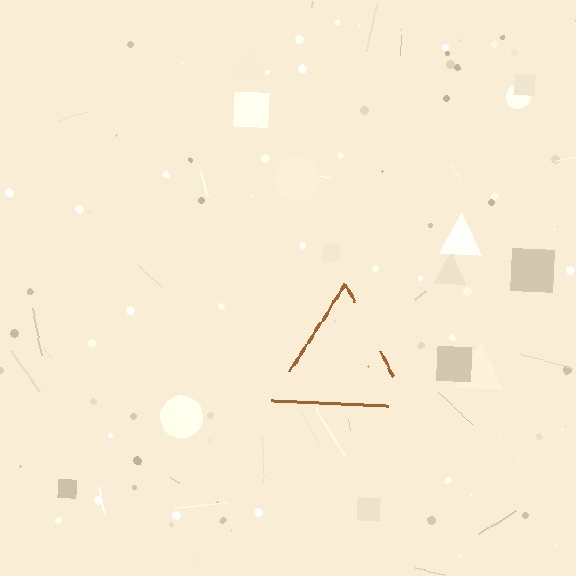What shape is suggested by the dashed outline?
The dashed outline suggests a triangle.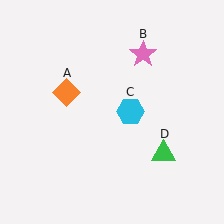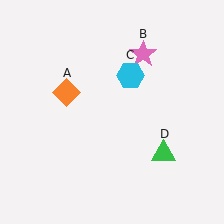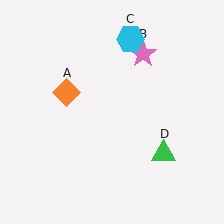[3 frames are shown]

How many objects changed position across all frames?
1 object changed position: cyan hexagon (object C).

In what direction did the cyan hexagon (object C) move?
The cyan hexagon (object C) moved up.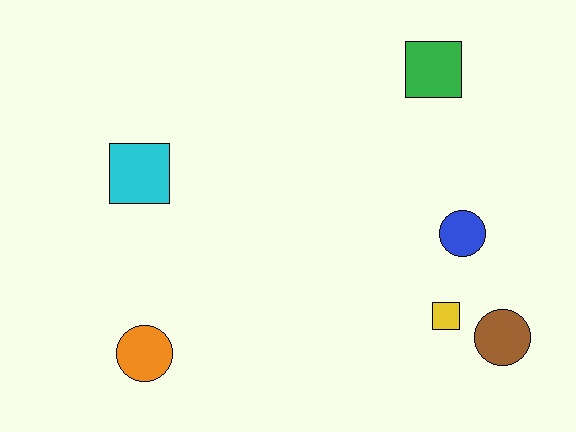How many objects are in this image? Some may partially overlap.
There are 6 objects.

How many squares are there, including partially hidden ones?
There are 3 squares.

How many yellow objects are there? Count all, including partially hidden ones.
There is 1 yellow object.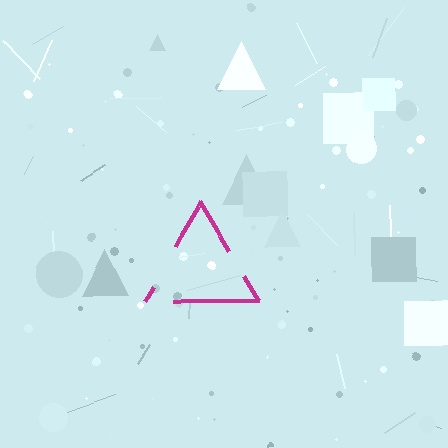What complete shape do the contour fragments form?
The contour fragments form a triangle.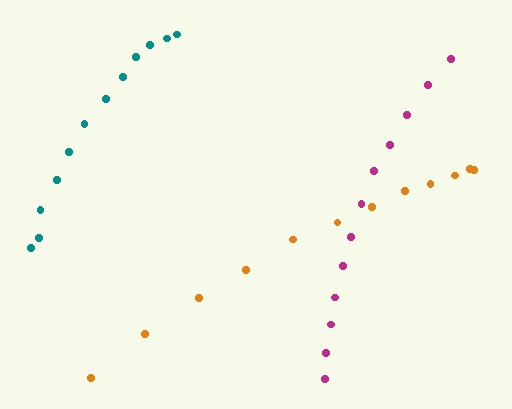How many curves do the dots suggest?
There are 3 distinct paths.